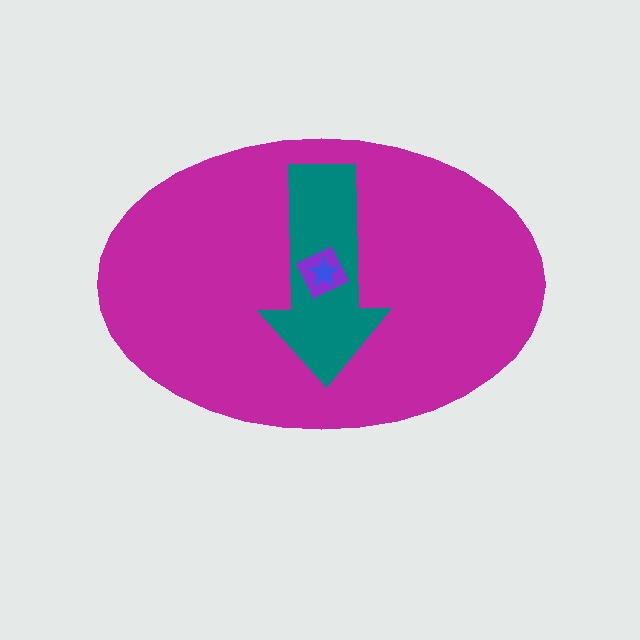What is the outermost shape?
The magenta ellipse.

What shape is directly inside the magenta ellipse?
The teal arrow.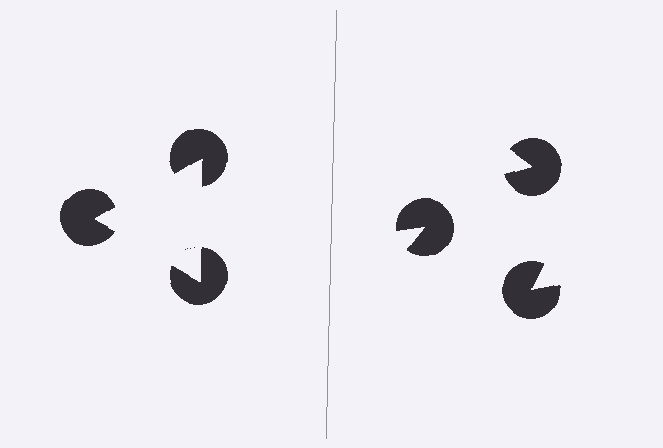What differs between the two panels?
The pac-man discs are positioned identically on both sides; only the wedge orientations differ. On the left they align to a triangle; on the right they are misaligned.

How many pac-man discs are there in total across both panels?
6 — 3 on each side.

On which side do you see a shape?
An illusory triangle appears on the left side. On the right side the wedge cuts are rotated, so no coherent shape forms.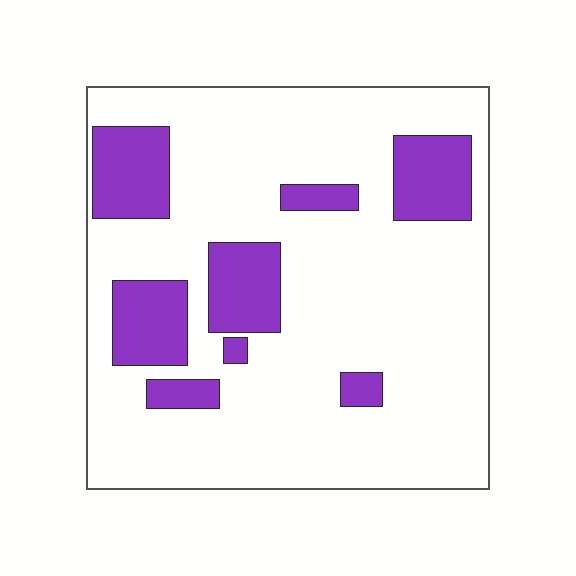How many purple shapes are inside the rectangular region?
8.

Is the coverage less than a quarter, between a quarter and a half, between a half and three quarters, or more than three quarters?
Less than a quarter.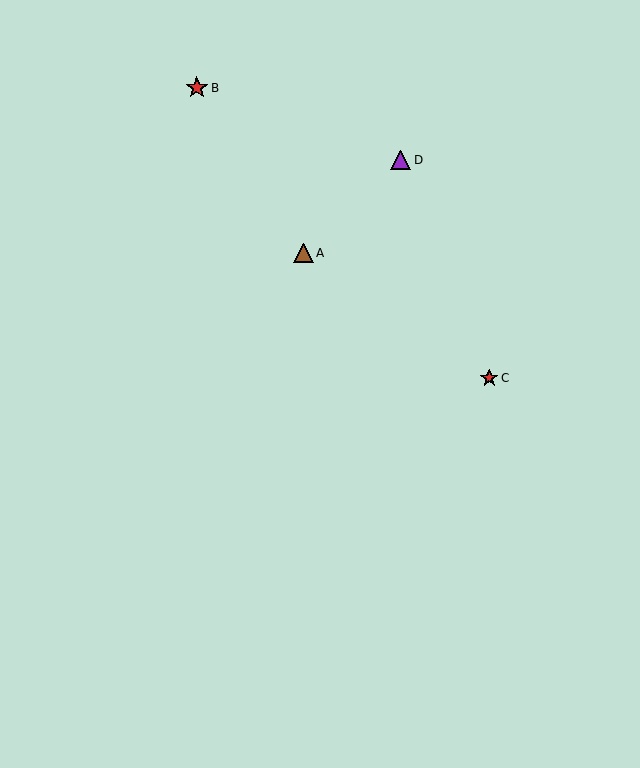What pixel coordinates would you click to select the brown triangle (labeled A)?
Click at (304, 253) to select the brown triangle A.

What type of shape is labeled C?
Shape C is a red star.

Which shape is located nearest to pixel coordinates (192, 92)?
The red star (labeled B) at (197, 88) is nearest to that location.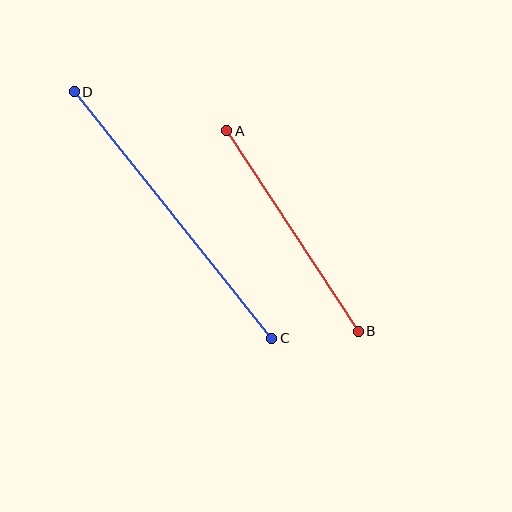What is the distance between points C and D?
The distance is approximately 316 pixels.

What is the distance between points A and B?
The distance is approximately 240 pixels.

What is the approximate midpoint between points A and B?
The midpoint is at approximately (293, 231) pixels.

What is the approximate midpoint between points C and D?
The midpoint is at approximately (173, 215) pixels.